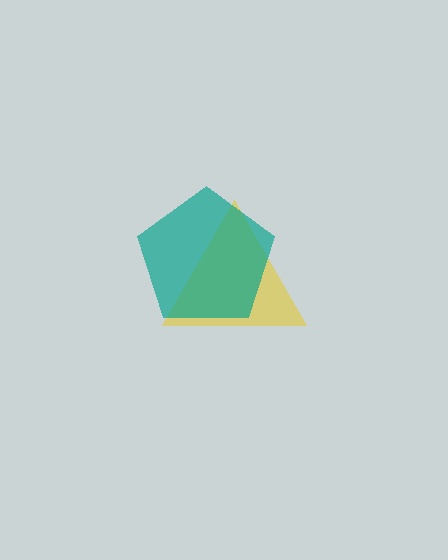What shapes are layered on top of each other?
The layered shapes are: a yellow triangle, a teal pentagon.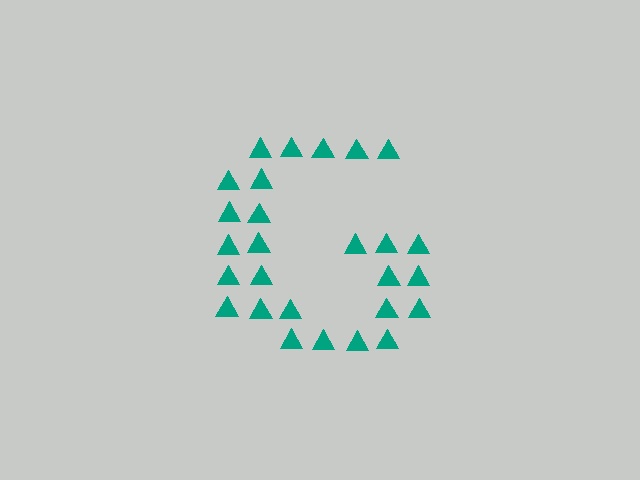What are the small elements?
The small elements are triangles.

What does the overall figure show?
The overall figure shows the letter G.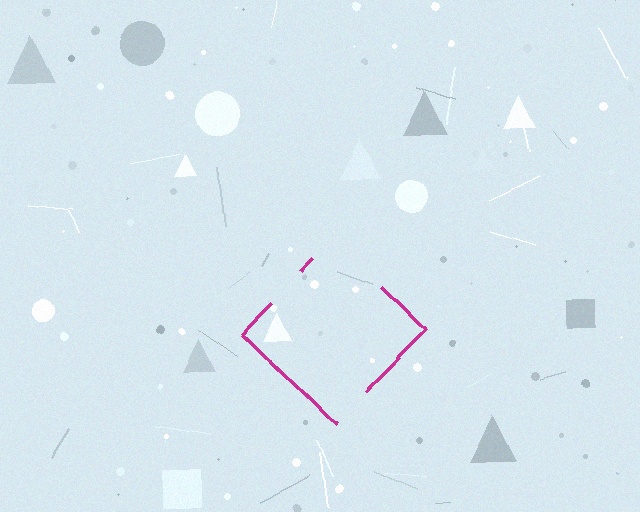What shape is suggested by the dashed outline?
The dashed outline suggests a diamond.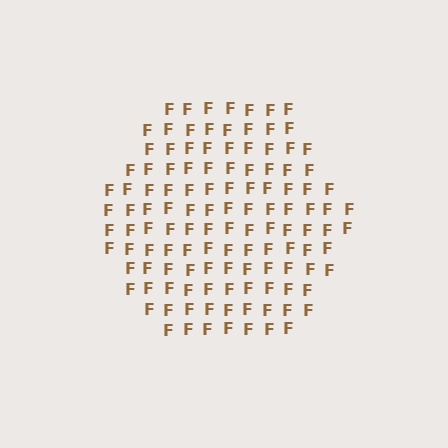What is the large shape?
The large shape is a hexagon.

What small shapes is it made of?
It is made of small letter F's.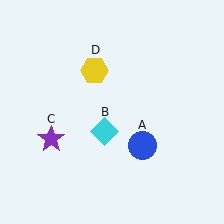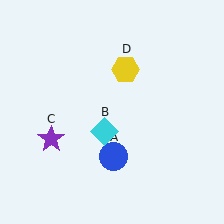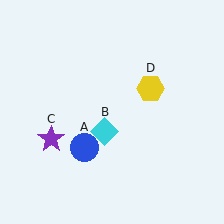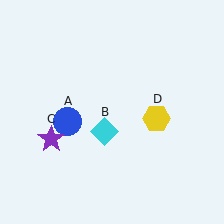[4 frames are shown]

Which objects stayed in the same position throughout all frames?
Cyan diamond (object B) and purple star (object C) remained stationary.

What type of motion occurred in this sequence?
The blue circle (object A), yellow hexagon (object D) rotated clockwise around the center of the scene.